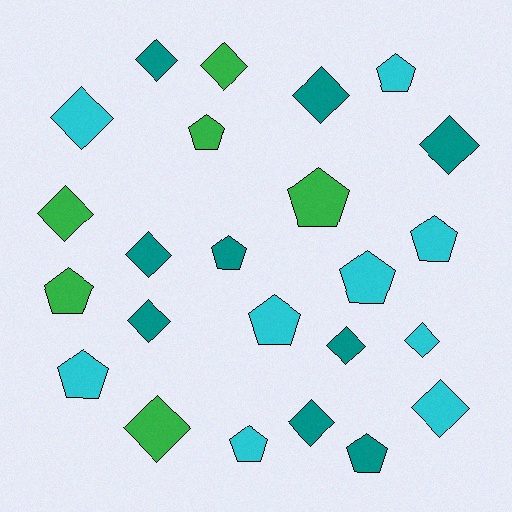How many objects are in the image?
There are 24 objects.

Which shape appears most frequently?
Diamond, with 13 objects.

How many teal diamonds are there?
There are 7 teal diamonds.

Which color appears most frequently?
Teal, with 9 objects.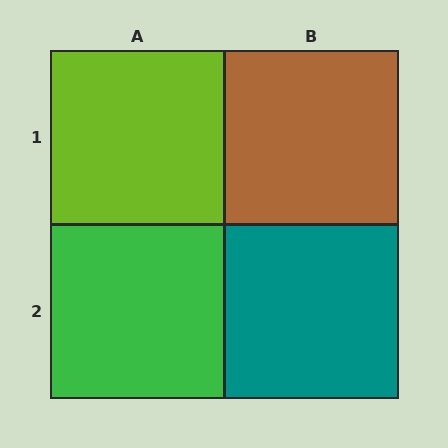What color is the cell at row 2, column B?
Teal.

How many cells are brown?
1 cell is brown.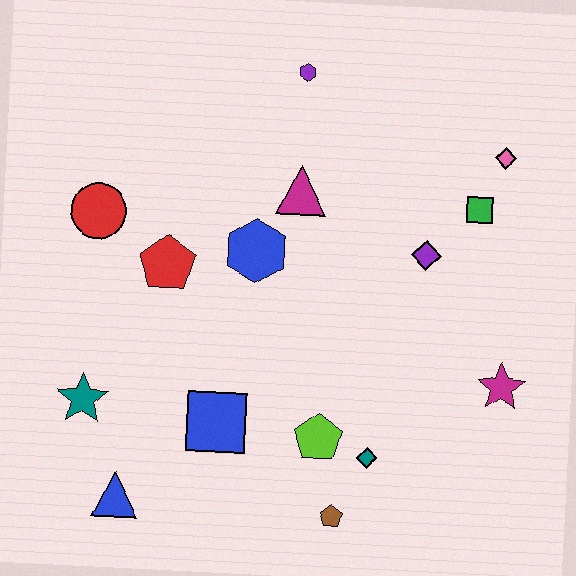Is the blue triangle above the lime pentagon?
No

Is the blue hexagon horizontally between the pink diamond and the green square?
No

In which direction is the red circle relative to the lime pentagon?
The red circle is to the left of the lime pentagon.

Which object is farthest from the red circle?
The magenta star is farthest from the red circle.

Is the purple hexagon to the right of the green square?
No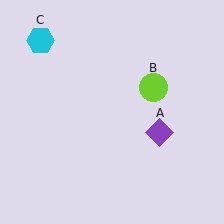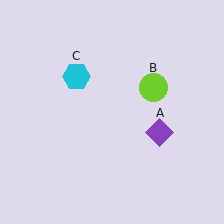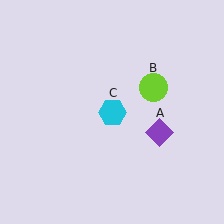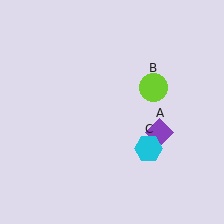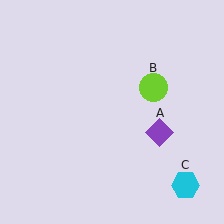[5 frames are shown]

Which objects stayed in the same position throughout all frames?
Purple diamond (object A) and lime circle (object B) remained stationary.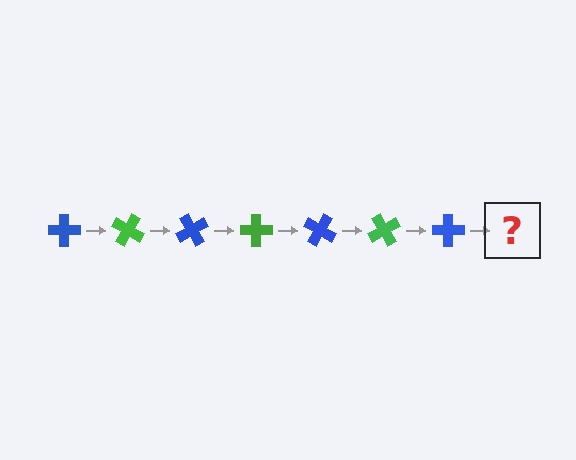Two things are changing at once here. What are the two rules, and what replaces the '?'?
The two rules are that it rotates 30 degrees each step and the color cycles through blue and green. The '?' should be a green cross, rotated 210 degrees from the start.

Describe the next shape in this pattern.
It should be a green cross, rotated 210 degrees from the start.